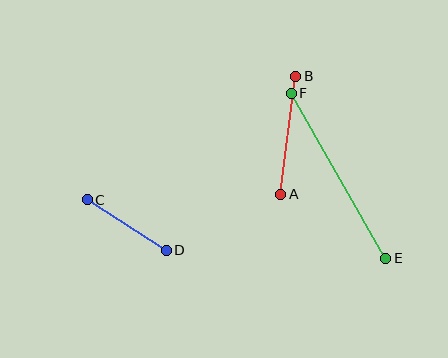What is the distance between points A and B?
The distance is approximately 119 pixels.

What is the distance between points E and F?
The distance is approximately 190 pixels.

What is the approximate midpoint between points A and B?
The midpoint is at approximately (288, 135) pixels.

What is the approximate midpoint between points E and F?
The midpoint is at approximately (339, 176) pixels.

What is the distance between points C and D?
The distance is approximately 94 pixels.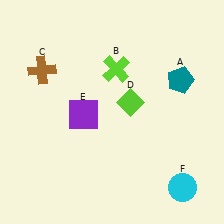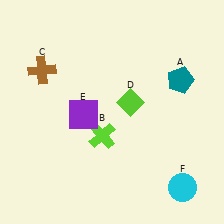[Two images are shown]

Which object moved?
The lime cross (B) moved down.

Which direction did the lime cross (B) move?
The lime cross (B) moved down.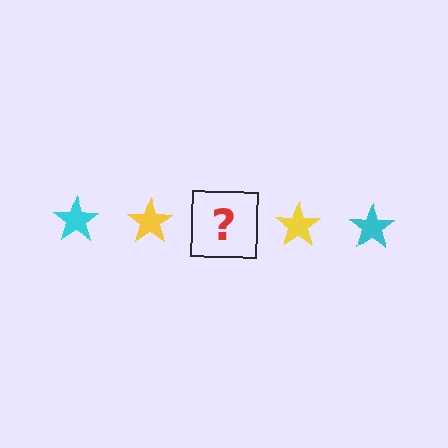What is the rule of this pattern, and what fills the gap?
The rule is that the pattern cycles through cyan, yellow stars. The gap should be filled with a cyan star.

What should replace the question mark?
The question mark should be replaced with a cyan star.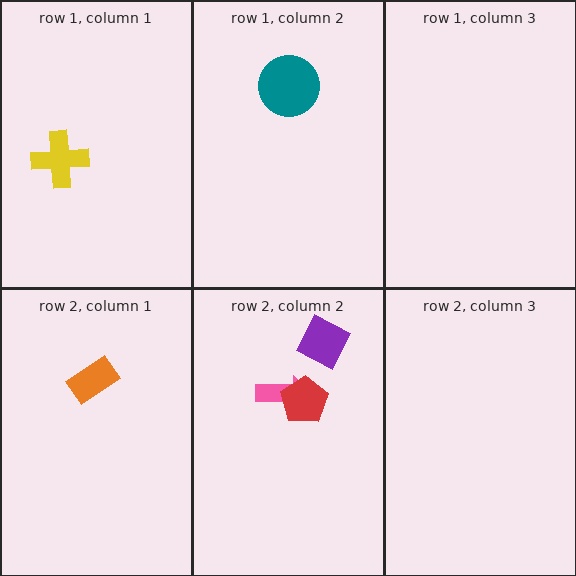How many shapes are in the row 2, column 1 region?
1.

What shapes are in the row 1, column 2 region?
The teal circle.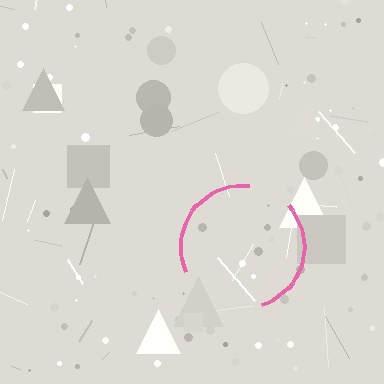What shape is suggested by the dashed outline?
The dashed outline suggests a circle.